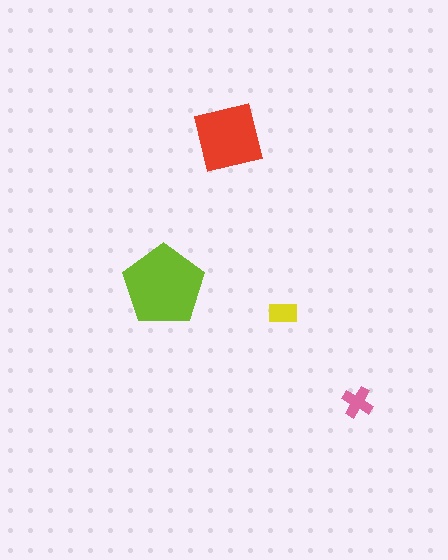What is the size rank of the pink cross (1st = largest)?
3rd.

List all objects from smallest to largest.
The yellow rectangle, the pink cross, the red square, the lime pentagon.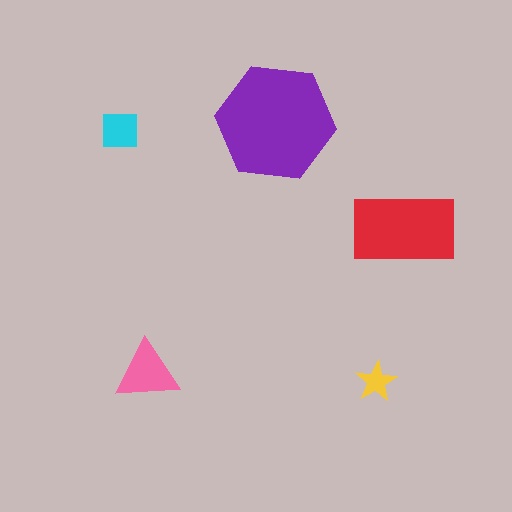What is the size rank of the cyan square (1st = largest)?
4th.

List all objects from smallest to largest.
The yellow star, the cyan square, the pink triangle, the red rectangle, the purple hexagon.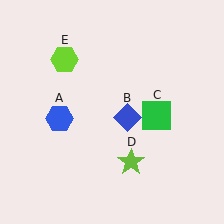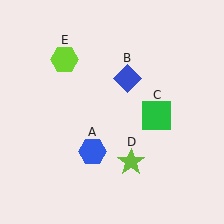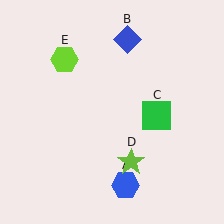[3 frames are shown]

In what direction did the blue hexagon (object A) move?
The blue hexagon (object A) moved down and to the right.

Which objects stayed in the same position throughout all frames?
Green square (object C) and lime star (object D) and lime hexagon (object E) remained stationary.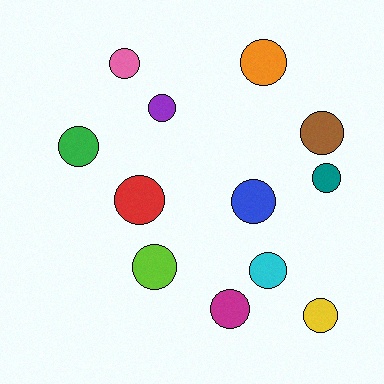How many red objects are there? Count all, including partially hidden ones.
There is 1 red object.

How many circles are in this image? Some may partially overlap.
There are 12 circles.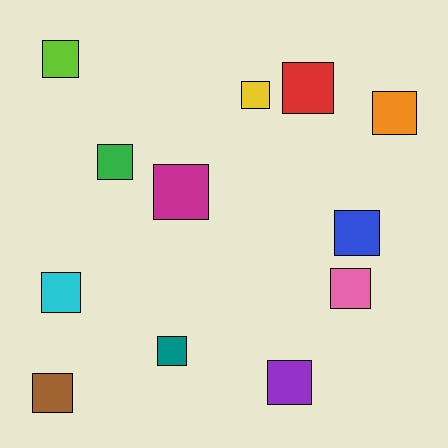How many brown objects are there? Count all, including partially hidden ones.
There is 1 brown object.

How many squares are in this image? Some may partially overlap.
There are 12 squares.